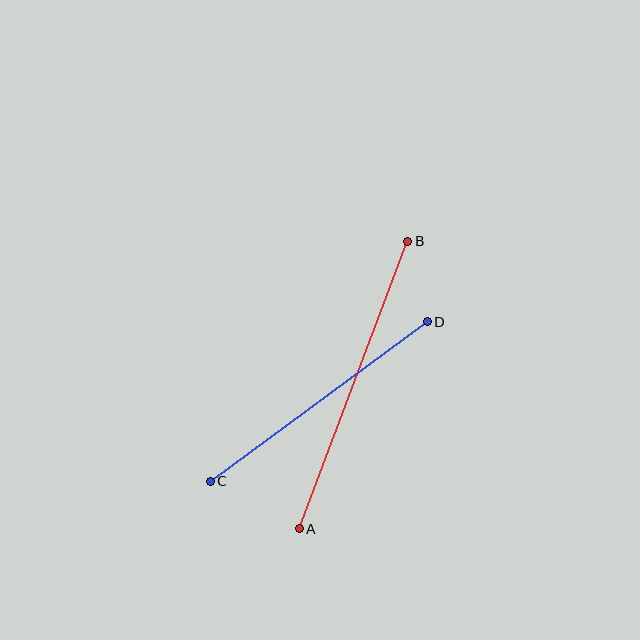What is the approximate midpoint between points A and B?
The midpoint is at approximately (354, 385) pixels.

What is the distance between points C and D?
The distance is approximately 269 pixels.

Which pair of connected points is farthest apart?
Points A and B are farthest apart.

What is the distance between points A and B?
The distance is approximately 307 pixels.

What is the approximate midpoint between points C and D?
The midpoint is at approximately (319, 402) pixels.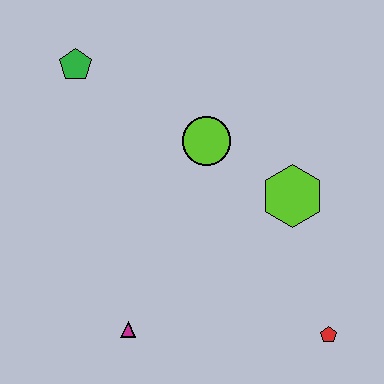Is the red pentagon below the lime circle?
Yes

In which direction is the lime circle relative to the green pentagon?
The lime circle is to the right of the green pentagon.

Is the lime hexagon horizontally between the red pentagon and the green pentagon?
Yes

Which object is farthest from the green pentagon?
The red pentagon is farthest from the green pentagon.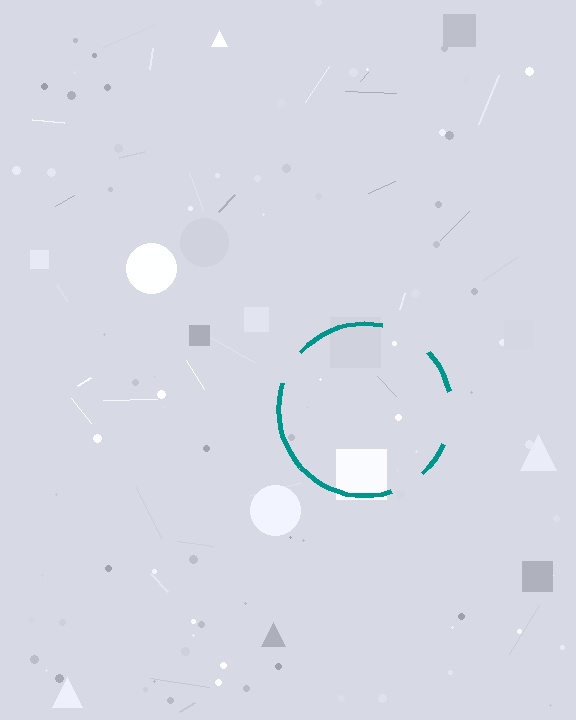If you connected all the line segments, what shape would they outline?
They would outline a circle.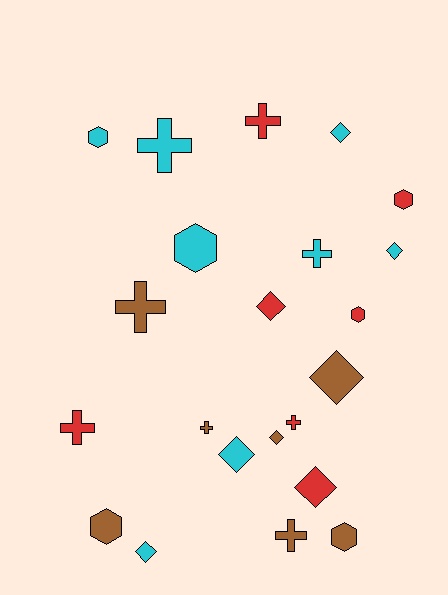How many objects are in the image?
There are 22 objects.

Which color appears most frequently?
Cyan, with 8 objects.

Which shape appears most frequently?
Cross, with 8 objects.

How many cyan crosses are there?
There are 2 cyan crosses.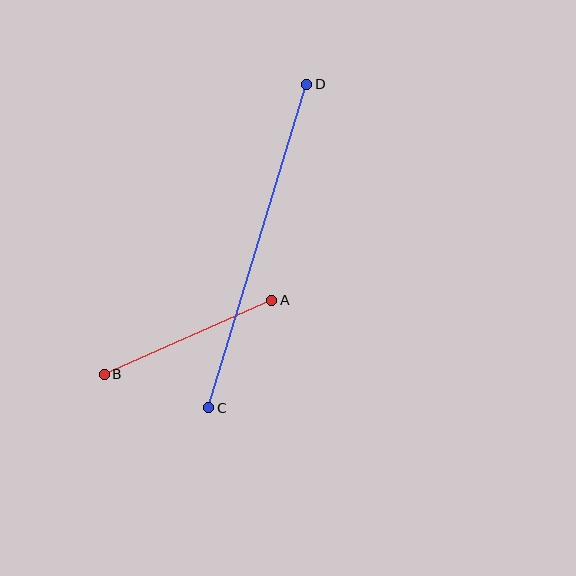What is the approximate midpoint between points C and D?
The midpoint is at approximately (258, 246) pixels.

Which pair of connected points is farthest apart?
Points C and D are farthest apart.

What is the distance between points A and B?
The distance is approximately 183 pixels.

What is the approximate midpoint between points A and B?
The midpoint is at approximately (188, 337) pixels.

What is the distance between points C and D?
The distance is approximately 338 pixels.